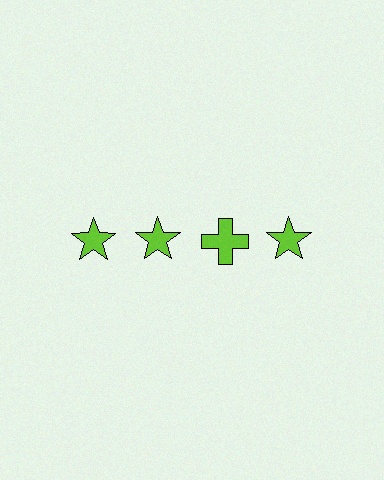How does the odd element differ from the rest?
It has a different shape: cross instead of star.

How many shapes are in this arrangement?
There are 4 shapes arranged in a grid pattern.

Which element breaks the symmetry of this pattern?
The lime cross in the top row, center column breaks the symmetry. All other shapes are lime stars.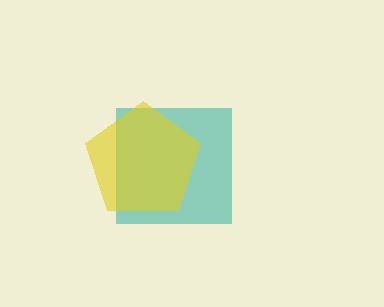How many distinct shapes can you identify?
There are 2 distinct shapes: a teal square, a yellow pentagon.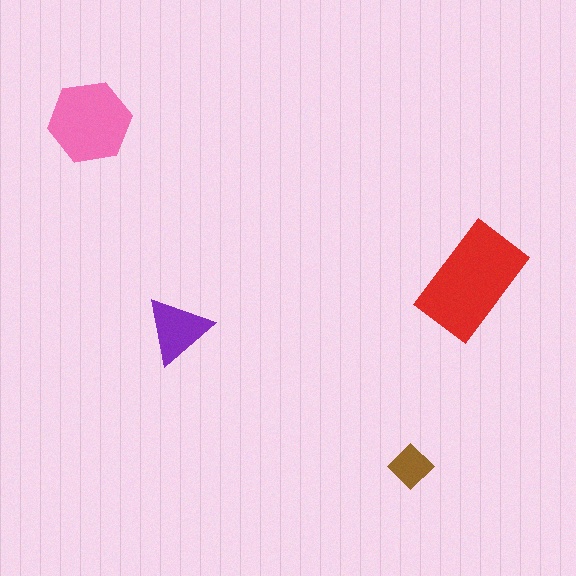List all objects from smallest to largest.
The brown diamond, the purple triangle, the pink hexagon, the red rectangle.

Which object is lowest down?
The brown diamond is bottommost.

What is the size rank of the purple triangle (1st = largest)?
3rd.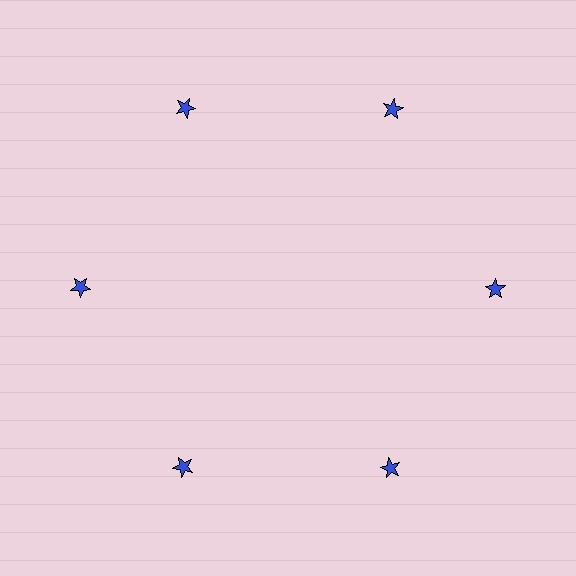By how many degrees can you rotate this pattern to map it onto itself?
The pattern maps onto itself every 60 degrees of rotation.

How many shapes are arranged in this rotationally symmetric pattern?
There are 6 shapes, arranged in 6 groups of 1.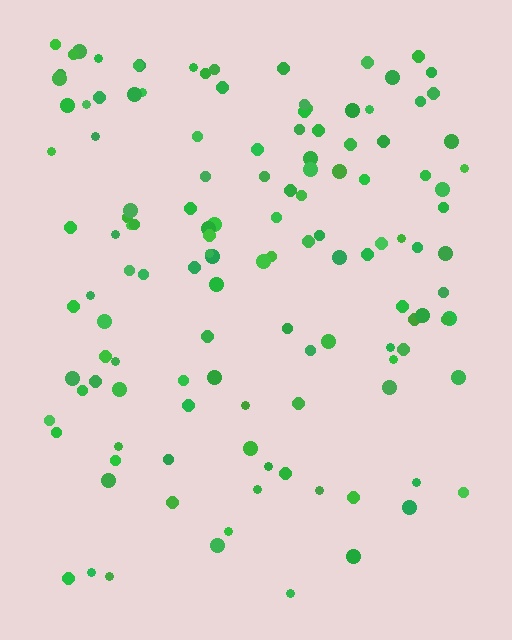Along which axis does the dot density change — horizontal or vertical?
Vertical.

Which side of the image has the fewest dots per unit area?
The bottom.